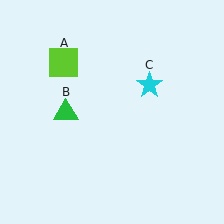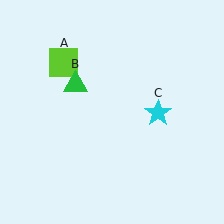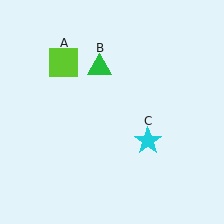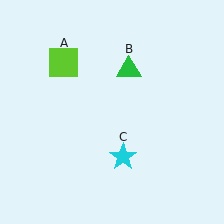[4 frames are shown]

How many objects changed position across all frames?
2 objects changed position: green triangle (object B), cyan star (object C).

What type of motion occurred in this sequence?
The green triangle (object B), cyan star (object C) rotated clockwise around the center of the scene.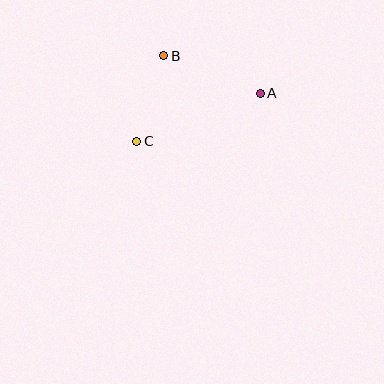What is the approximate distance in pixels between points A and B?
The distance between A and B is approximately 103 pixels.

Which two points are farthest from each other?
Points A and C are farthest from each other.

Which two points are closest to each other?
Points B and C are closest to each other.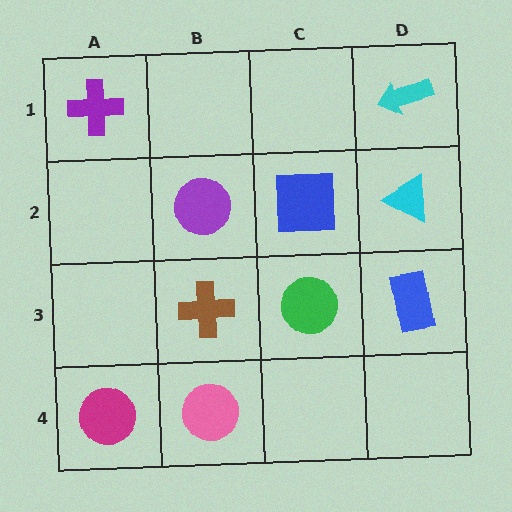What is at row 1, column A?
A purple cross.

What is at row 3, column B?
A brown cross.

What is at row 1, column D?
A cyan arrow.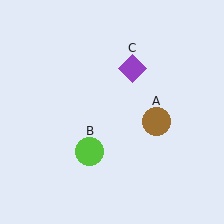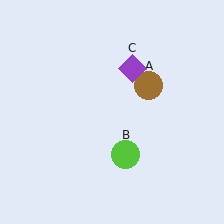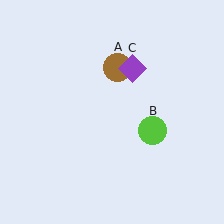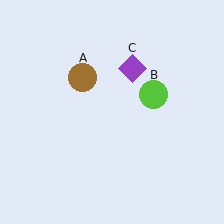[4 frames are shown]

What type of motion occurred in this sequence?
The brown circle (object A), lime circle (object B) rotated counterclockwise around the center of the scene.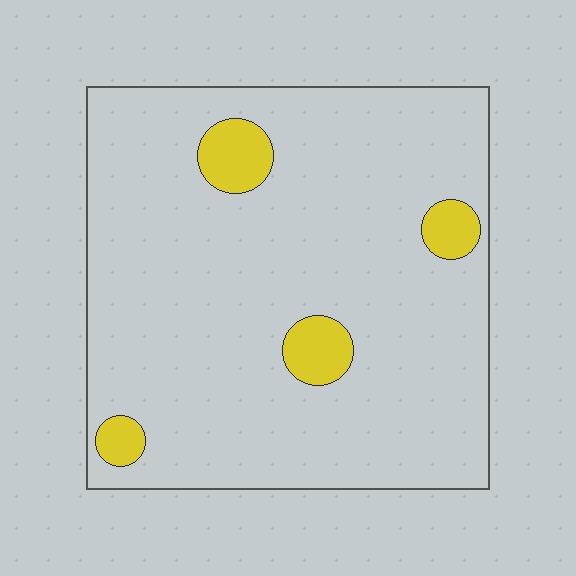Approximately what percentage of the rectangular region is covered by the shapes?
Approximately 10%.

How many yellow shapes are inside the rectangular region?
4.